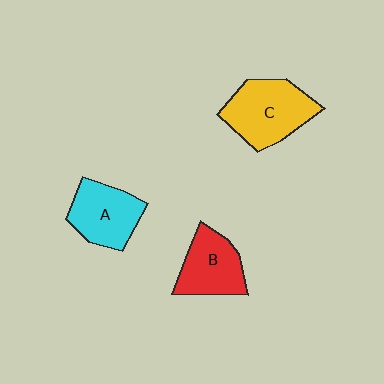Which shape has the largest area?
Shape C (yellow).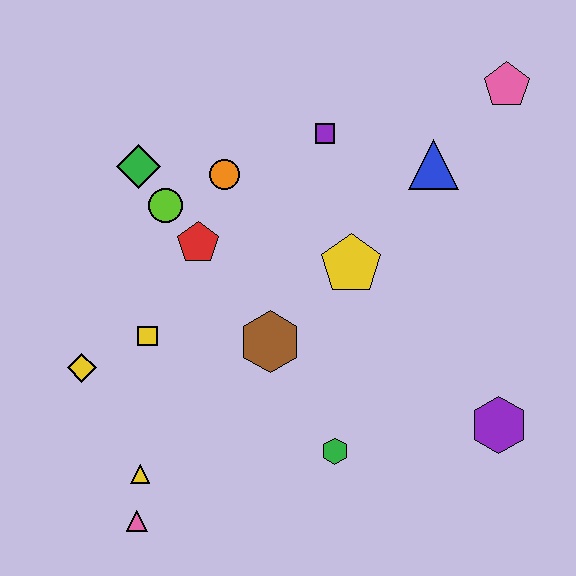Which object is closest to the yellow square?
The yellow diamond is closest to the yellow square.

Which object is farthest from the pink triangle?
The pink pentagon is farthest from the pink triangle.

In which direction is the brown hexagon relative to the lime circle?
The brown hexagon is below the lime circle.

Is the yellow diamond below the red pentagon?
Yes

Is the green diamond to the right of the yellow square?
No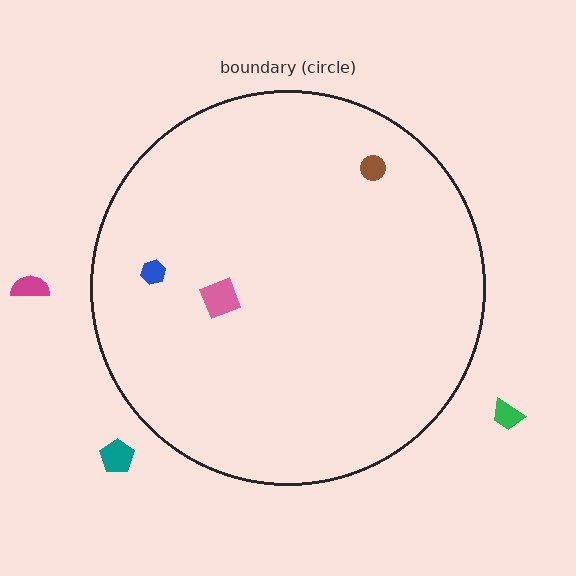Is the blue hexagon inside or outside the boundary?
Inside.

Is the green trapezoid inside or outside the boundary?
Outside.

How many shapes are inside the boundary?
3 inside, 3 outside.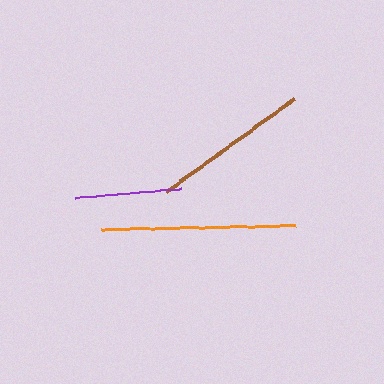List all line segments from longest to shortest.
From longest to shortest: orange, brown, purple.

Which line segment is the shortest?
The purple line is the shortest at approximately 107 pixels.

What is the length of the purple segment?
The purple segment is approximately 107 pixels long.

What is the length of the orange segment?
The orange segment is approximately 194 pixels long.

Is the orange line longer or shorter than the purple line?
The orange line is longer than the purple line.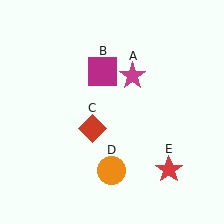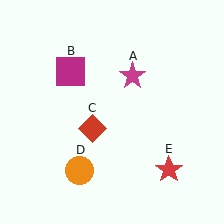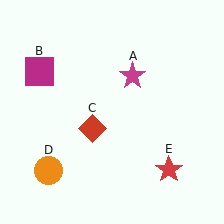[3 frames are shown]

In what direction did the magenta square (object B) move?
The magenta square (object B) moved left.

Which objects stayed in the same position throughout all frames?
Magenta star (object A) and red diamond (object C) and red star (object E) remained stationary.